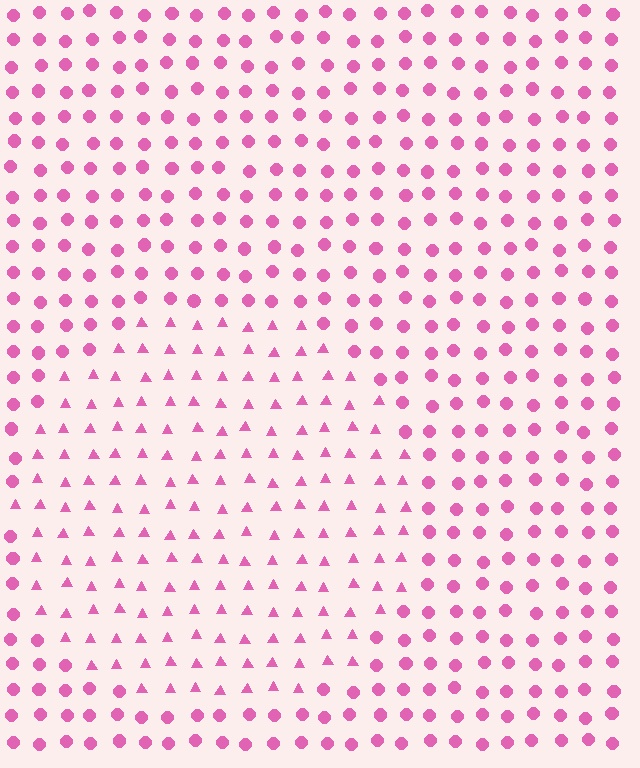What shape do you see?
I see a circle.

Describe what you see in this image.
The image is filled with small pink elements arranged in a uniform grid. A circle-shaped region contains triangles, while the surrounding area contains circles. The boundary is defined purely by the change in element shape.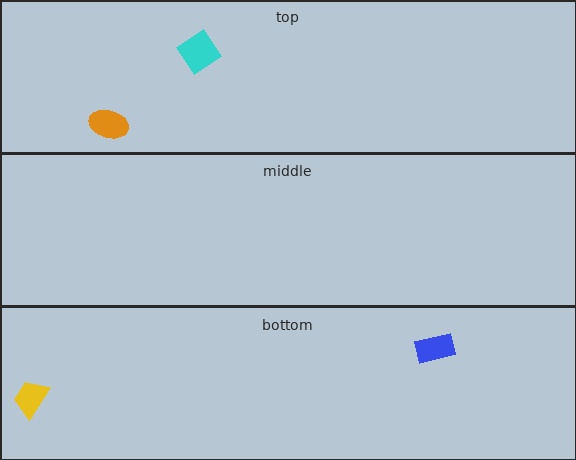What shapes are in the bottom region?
The yellow trapezoid, the blue rectangle.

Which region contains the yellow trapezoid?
The bottom region.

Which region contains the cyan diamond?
The top region.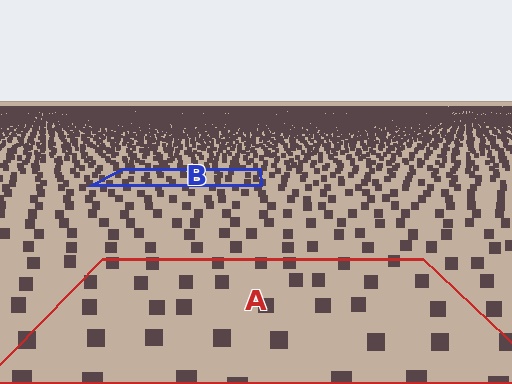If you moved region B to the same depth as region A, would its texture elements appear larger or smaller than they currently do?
They would appear larger. At a closer depth, the same texture elements are projected at a bigger on-screen size.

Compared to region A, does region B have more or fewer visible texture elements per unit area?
Region B has more texture elements per unit area — they are packed more densely because it is farther away.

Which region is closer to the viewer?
Region A is closer. The texture elements there are larger and more spread out.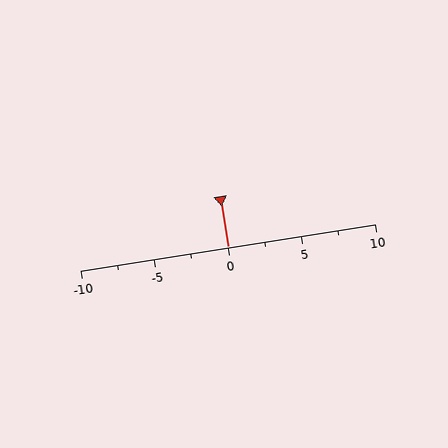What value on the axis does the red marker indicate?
The marker indicates approximately 0.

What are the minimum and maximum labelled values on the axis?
The axis runs from -10 to 10.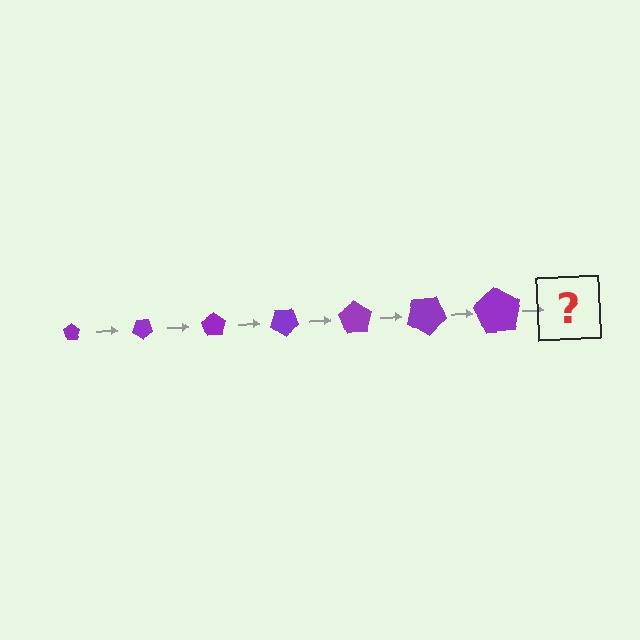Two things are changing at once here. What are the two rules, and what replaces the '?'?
The two rules are that the pentagon grows larger each step and it rotates 35 degrees each step. The '?' should be a pentagon, larger than the previous one and rotated 245 degrees from the start.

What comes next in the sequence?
The next element should be a pentagon, larger than the previous one and rotated 245 degrees from the start.